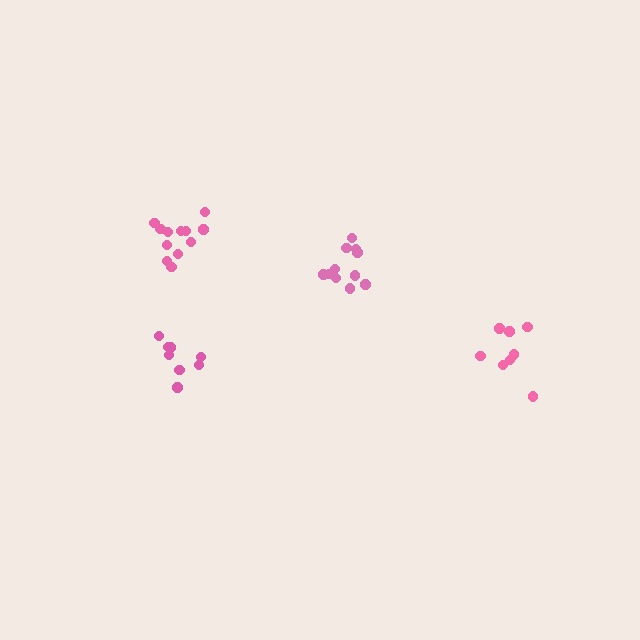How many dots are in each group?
Group 1: 8 dots, Group 2: 12 dots, Group 3: 11 dots, Group 4: 8 dots (39 total).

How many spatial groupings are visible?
There are 4 spatial groupings.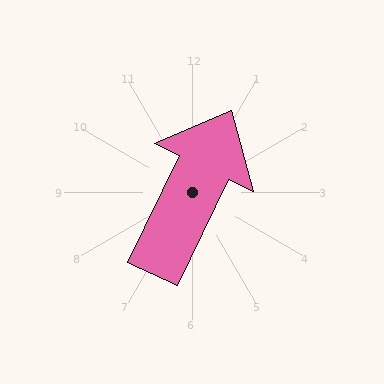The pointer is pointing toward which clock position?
Roughly 1 o'clock.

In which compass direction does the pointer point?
Northeast.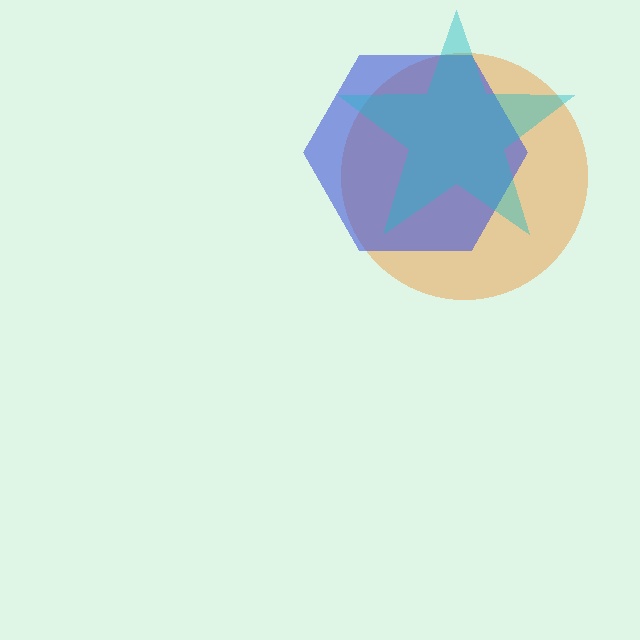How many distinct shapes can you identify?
There are 3 distinct shapes: an orange circle, a blue hexagon, a cyan star.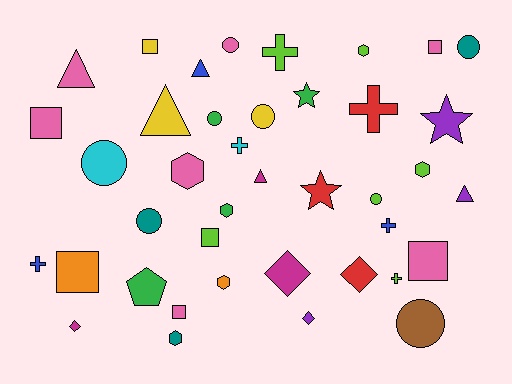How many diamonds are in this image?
There are 4 diamonds.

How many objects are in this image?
There are 40 objects.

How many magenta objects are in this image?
There are 3 magenta objects.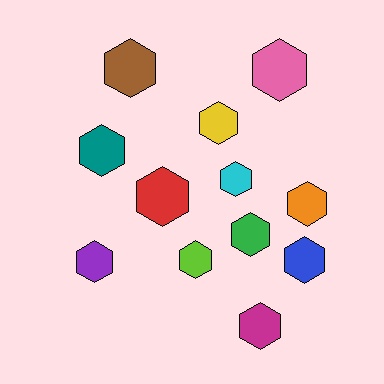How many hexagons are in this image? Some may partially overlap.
There are 12 hexagons.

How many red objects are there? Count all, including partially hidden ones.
There is 1 red object.